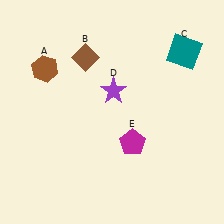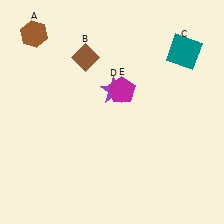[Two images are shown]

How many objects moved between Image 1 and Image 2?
2 objects moved between the two images.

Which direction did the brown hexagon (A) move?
The brown hexagon (A) moved up.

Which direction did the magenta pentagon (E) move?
The magenta pentagon (E) moved up.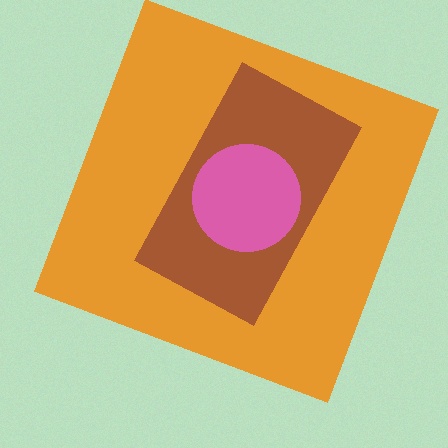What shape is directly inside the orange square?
The brown rectangle.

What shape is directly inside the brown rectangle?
The pink circle.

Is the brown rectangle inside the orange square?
Yes.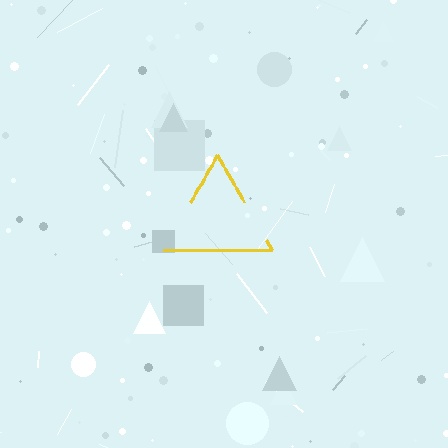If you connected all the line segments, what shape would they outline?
They would outline a triangle.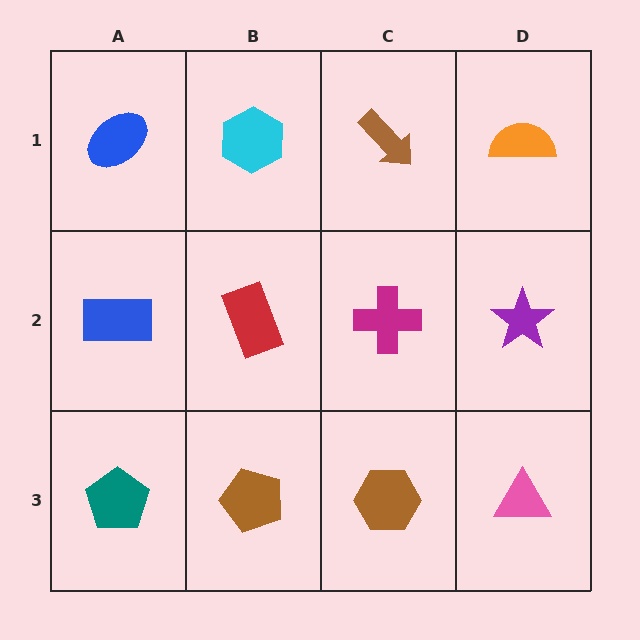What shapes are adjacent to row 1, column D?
A purple star (row 2, column D), a brown arrow (row 1, column C).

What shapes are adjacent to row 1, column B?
A red rectangle (row 2, column B), a blue ellipse (row 1, column A), a brown arrow (row 1, column C).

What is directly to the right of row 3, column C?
A pink triangle.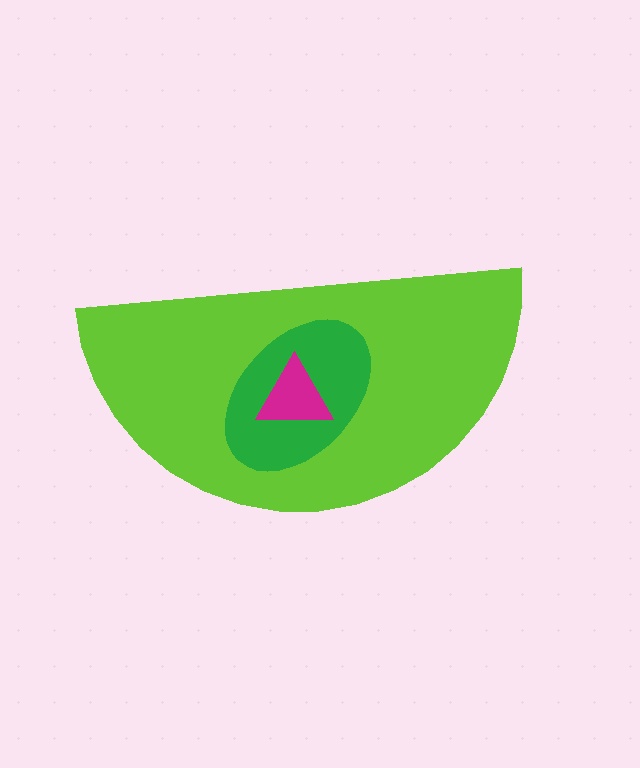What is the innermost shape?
The magenta triangle.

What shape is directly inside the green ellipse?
The magenta triangle.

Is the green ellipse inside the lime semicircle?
Yes.